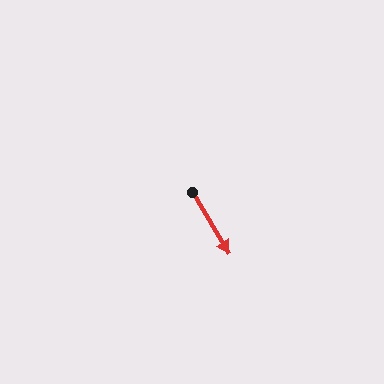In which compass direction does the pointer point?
Southeast.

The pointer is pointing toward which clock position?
Roughly 5 o'clock.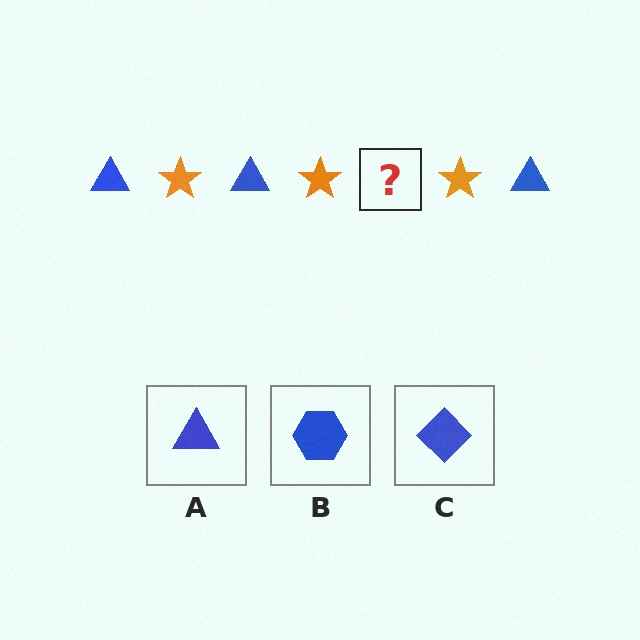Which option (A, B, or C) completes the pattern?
A.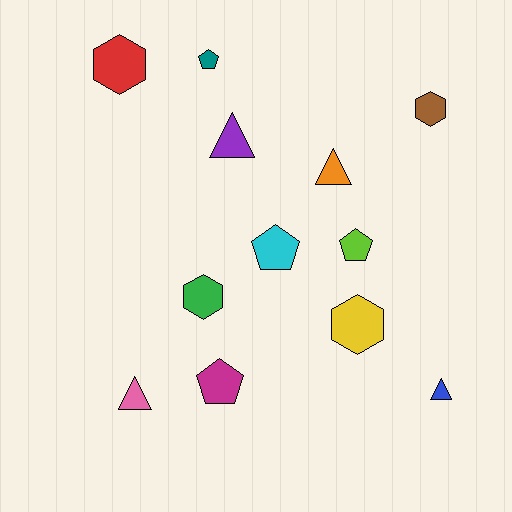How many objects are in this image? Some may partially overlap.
There are 12 objects.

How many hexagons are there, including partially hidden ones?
There are 4 hexagons.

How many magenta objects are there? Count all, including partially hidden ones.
There is 1 magenta object.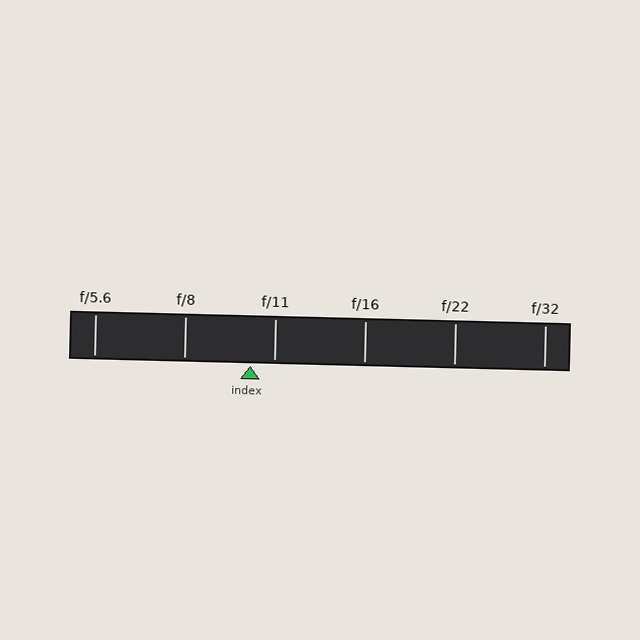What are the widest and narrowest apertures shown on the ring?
The widest aperture shown is f/5.6 and the narrowest is f/32.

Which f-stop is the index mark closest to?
The index mark is closest to f/11.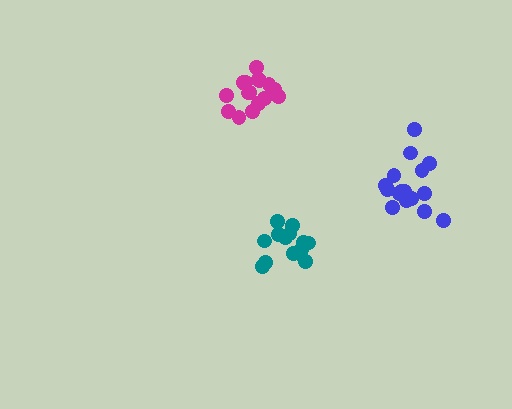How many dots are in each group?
Group 1: 15 dots, Group 2: 16 dots, Group 3: 18 dots (49 total).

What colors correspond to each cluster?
The clusters are colored: teal, blue, magenta.